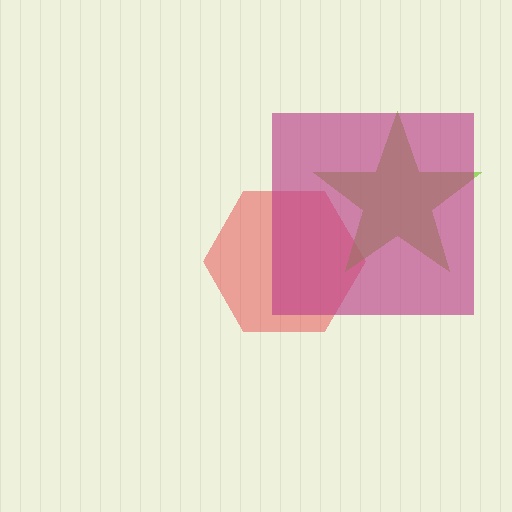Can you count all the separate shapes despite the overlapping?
Yes, there are 3 separate shapes.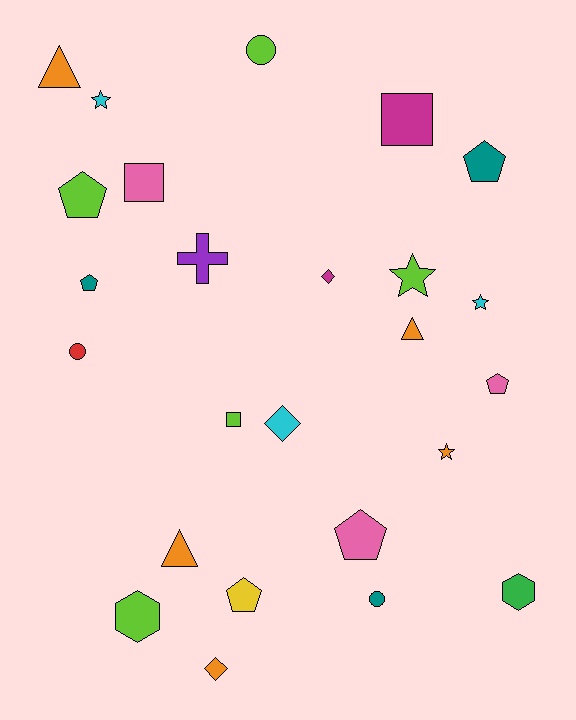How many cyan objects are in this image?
There are 3 cyan objects.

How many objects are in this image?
There are 25 objects.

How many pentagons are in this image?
There are 6 pentagons.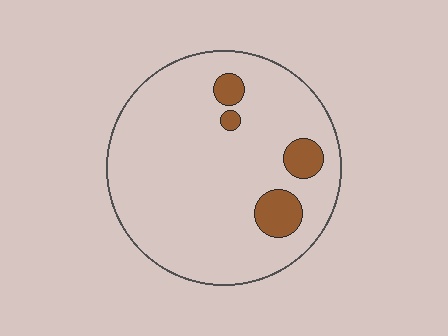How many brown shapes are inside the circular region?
4.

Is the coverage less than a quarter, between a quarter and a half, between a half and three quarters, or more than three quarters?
Less than a quarter.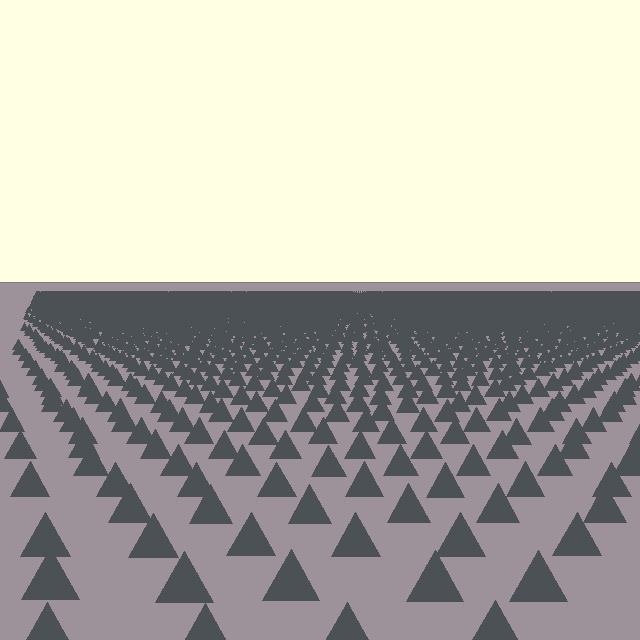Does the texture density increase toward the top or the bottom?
Density increases toward the top.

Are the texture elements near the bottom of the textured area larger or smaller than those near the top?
Larger. Near the bottom, elements are closer to the viewer and appear at a bigger on-screen size.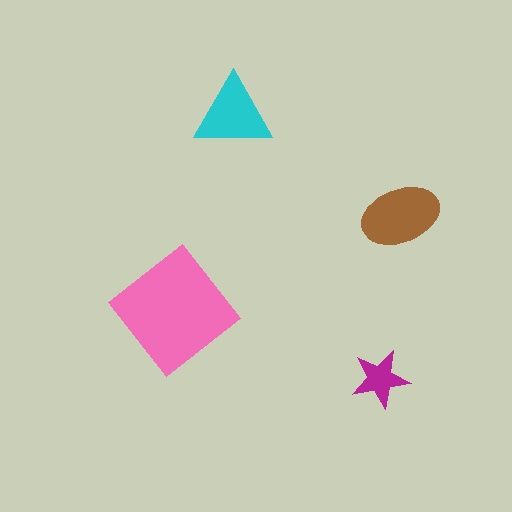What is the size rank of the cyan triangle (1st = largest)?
3rd.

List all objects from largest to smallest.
The pink diamond, the brown ellipse, the cyan triangle, the magenta star.